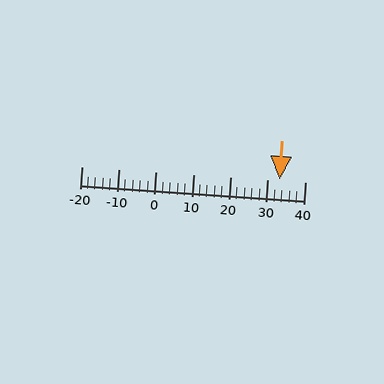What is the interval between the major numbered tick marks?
The major tick marks are spaced 10 units apart.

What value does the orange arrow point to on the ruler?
The orange arrow points to approximately 33.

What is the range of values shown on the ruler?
The ruler shows values from -20 to 40.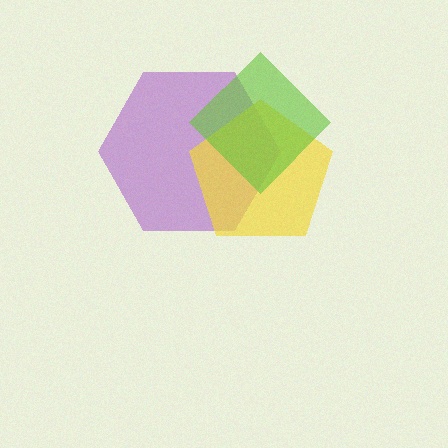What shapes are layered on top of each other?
The layered shapes are: a purple hexagon, a yellow pentagon, a lime diamond.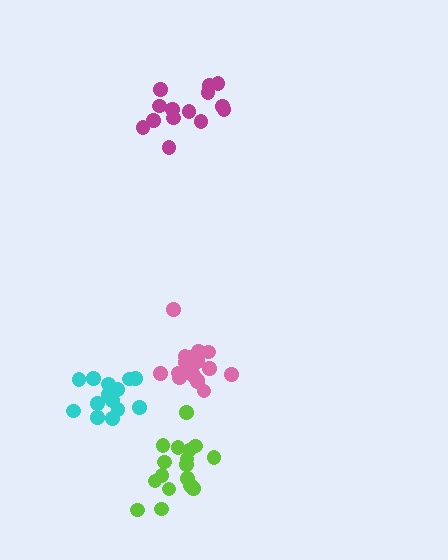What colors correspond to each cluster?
The clusters are colored: magenta, pink, lime, cyan.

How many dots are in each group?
Group 1: 14 dots, Group 2: 18 dots, Group 3: 17 dots, Group 4: 14 dots (63 total).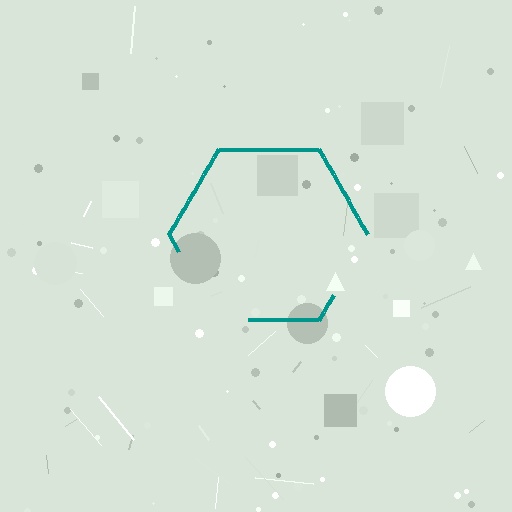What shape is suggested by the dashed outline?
The dashed outline suggests a hexagon.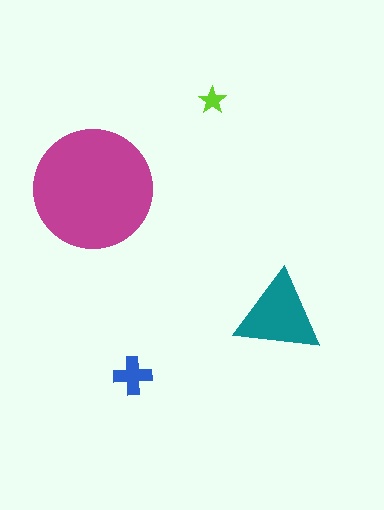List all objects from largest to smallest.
The magenta circle, the teal triangle, the blue cross, the lime star.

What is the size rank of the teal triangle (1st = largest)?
2nd.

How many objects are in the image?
There are 4 objects in the image.